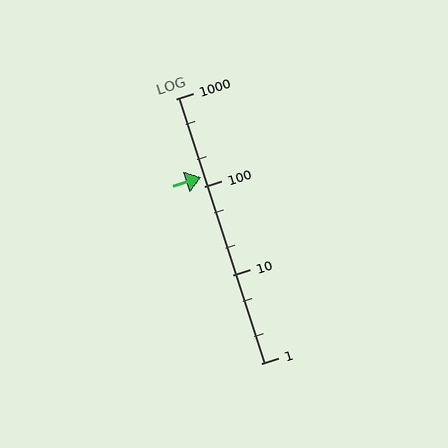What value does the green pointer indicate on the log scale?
The pointer indicates approximately 130.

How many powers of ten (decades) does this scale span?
The scale spans 3 decades, from 1 to 1000.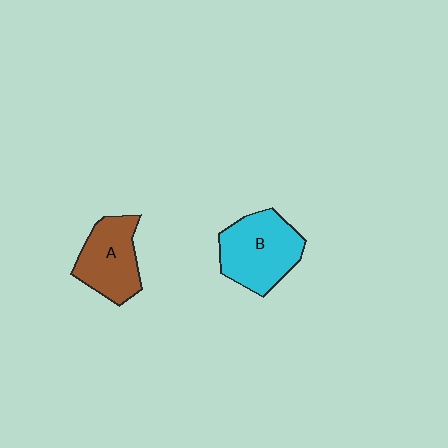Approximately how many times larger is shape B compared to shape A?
Approximately 1.2 times.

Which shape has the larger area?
Shape B (cyan).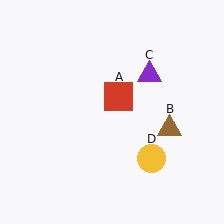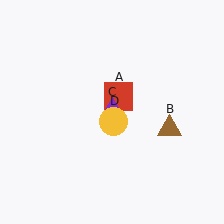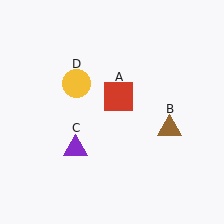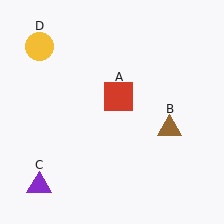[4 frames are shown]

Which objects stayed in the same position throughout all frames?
Red square (object A) and brown triangle (object B) remained stationary.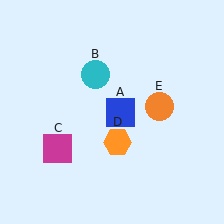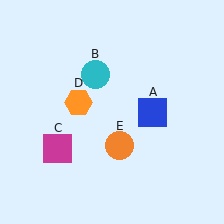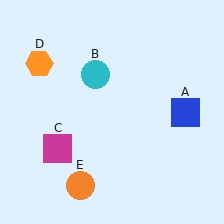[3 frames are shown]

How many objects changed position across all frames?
3 objects changed position: blue square (object A), orange hexagon (object D), orange circle (object E).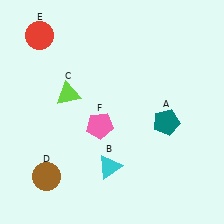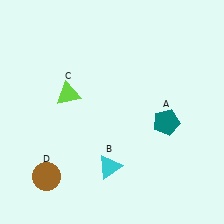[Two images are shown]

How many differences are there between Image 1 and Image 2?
There are 2 differences between the two images.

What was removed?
The pink pentagon (F), the red circle (E) were removed in Image 2.